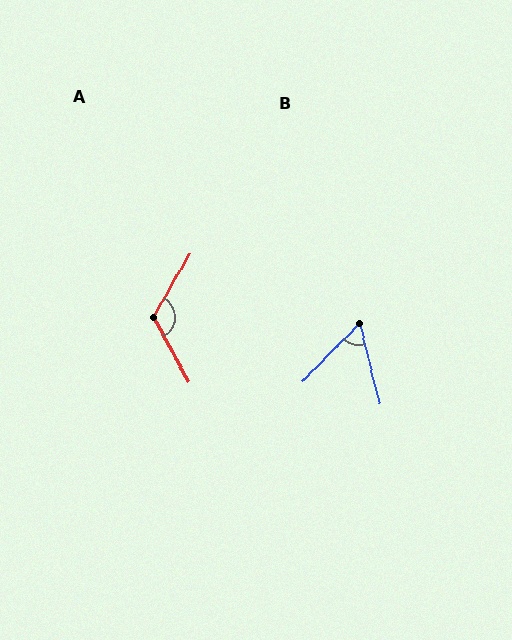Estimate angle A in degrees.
Approximately 122 degrees.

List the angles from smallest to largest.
B (59°), A (122°).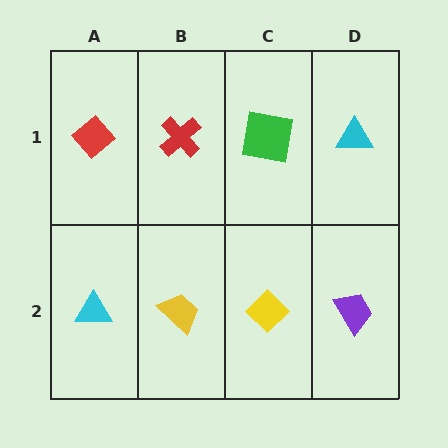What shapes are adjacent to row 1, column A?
A cyan triangle (row 2, column A), a red cross (row 1, column B).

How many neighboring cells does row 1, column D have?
2.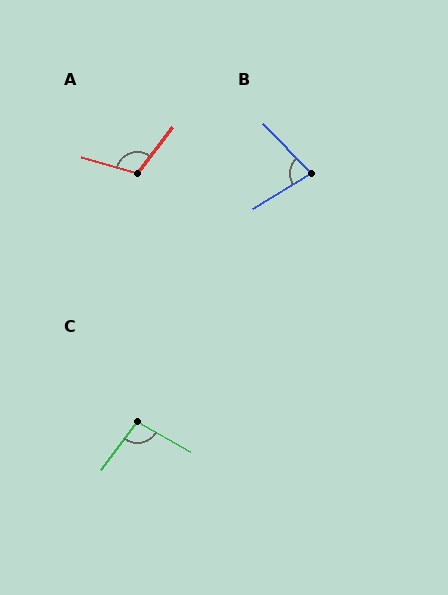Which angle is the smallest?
B, at approximately 78 degrees.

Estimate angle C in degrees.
Approximately 97 degrees.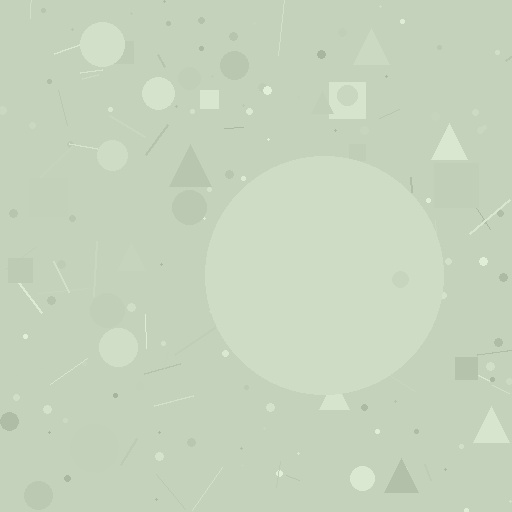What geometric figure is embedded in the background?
A circle is embedded in the background.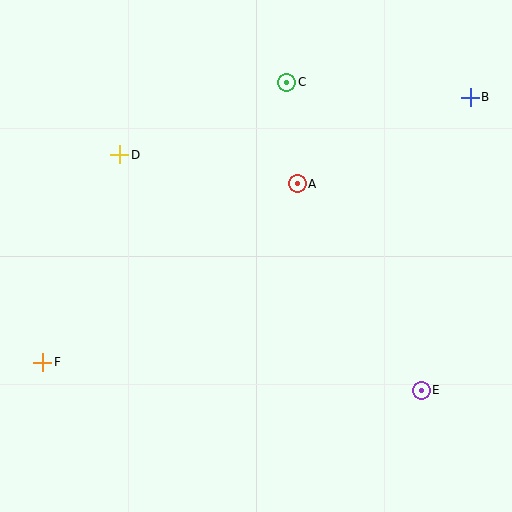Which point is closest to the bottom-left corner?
Point F is closest to the bottom-left corner.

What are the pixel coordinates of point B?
Point B is at (470, 97).